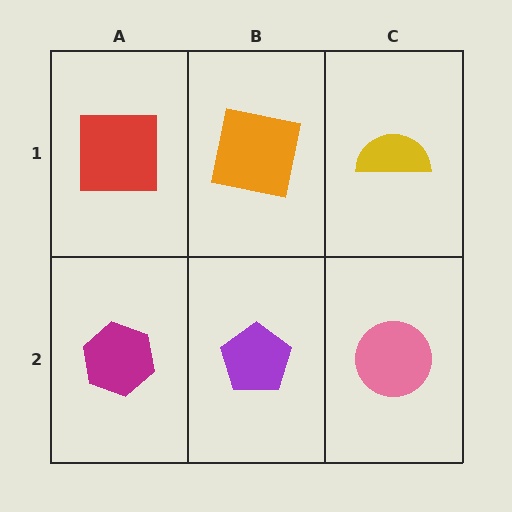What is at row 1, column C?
A yellow semicircle.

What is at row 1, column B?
An orange square.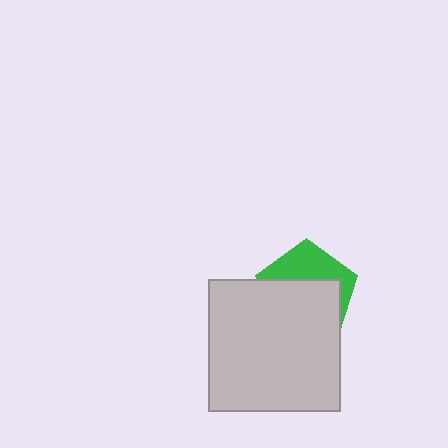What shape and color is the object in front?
The object in front is a light gray square.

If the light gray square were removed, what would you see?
You would see the complete green pentagon.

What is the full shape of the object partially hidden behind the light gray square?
The partially hidden object is a green pentagon.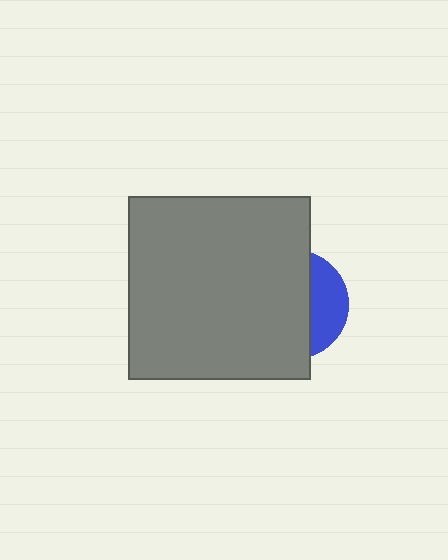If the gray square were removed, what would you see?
You would see the complete blue circle.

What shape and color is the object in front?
The object in front is a gray square.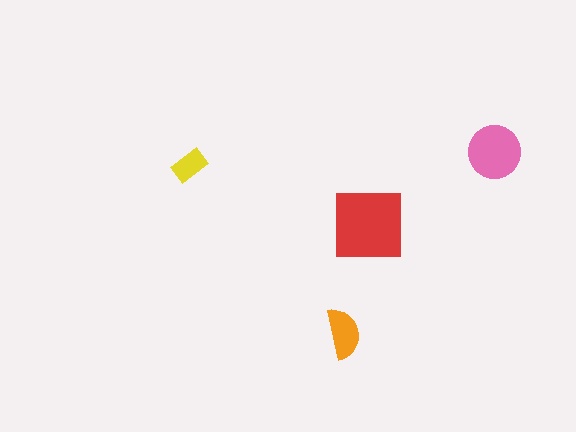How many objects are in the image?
There are 4 objects in the image.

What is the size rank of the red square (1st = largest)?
1st.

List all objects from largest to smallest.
The red square, the pink circle, the orange semicircle, the yellow rectangle.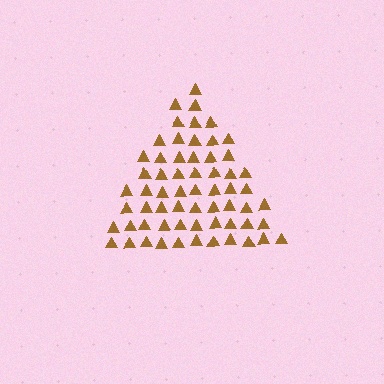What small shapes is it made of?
It is made of small triangles.